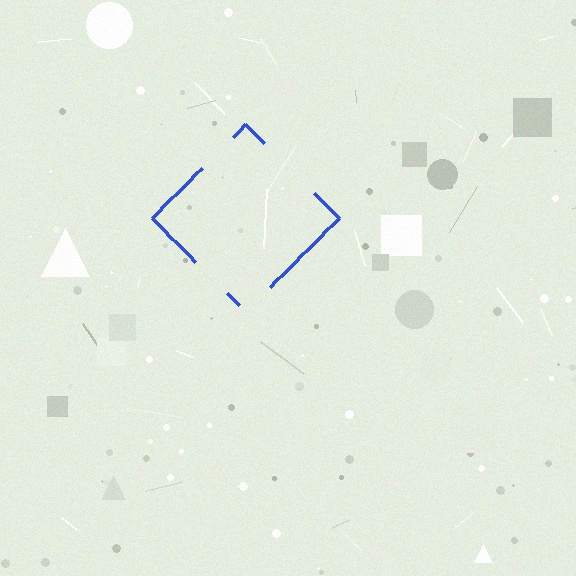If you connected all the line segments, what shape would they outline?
They would outline a diamond.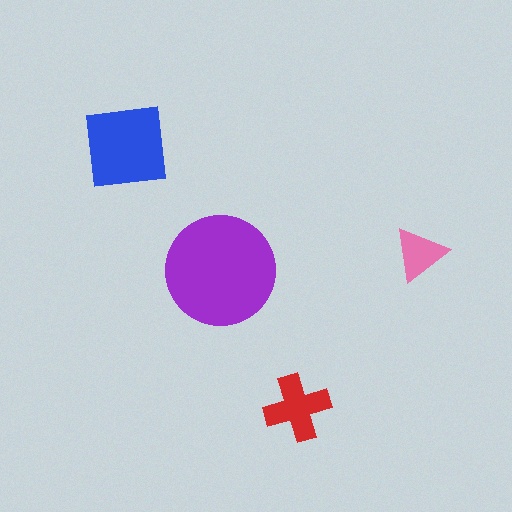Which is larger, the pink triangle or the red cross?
The red cross.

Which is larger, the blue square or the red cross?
The blue square.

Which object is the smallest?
The pink triangle.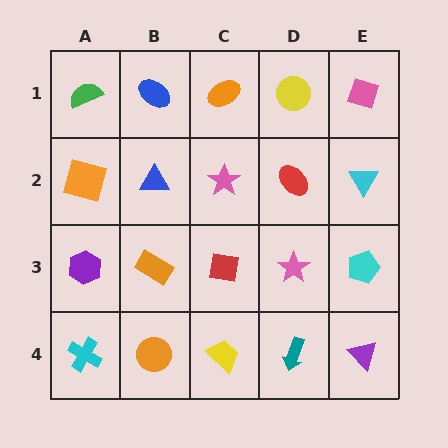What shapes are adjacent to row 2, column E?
A pink diamond (row 1, column E), a cyan pentagon (row 3, column E), a red ellipse (row 2, column D).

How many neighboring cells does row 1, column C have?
3.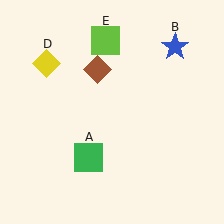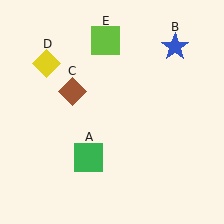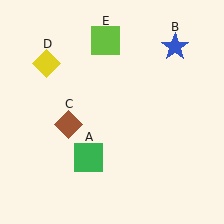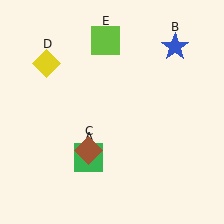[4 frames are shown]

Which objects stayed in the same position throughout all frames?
Green square (object A) and blue star (object B) and yellow diamond (object D) and lime square (object E) remained stationary.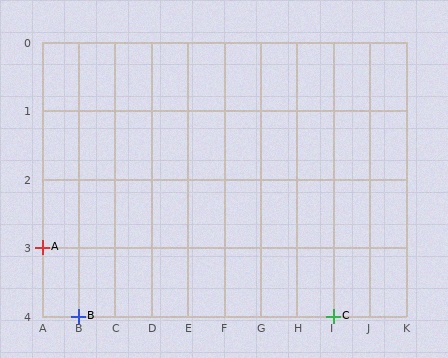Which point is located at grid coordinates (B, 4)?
Point B is at (B, 4).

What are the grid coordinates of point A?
Point A is at grid coordinates (A, 3).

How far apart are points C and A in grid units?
Points C and A are 8 columns and 1 row apart (about 8.1 grid units diagonally).